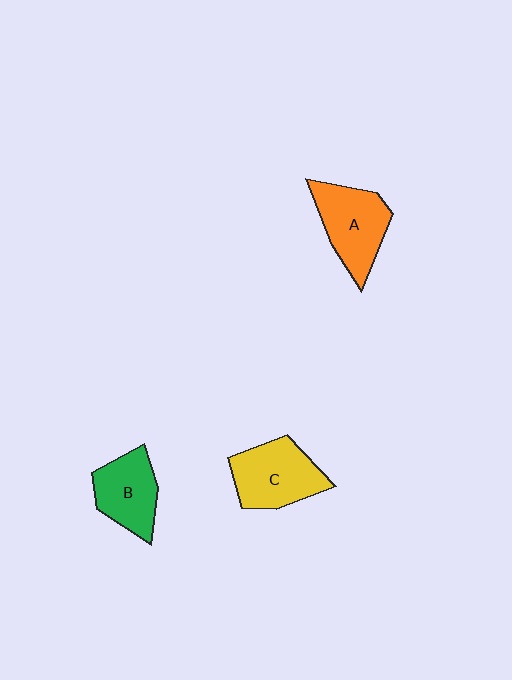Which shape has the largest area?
Shape A (orange).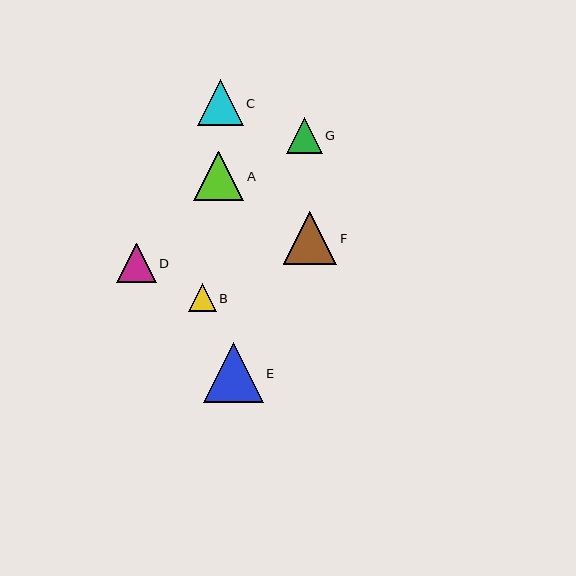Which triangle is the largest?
Triangle E is the largest with a size of approximately 60 pixels.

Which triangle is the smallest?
Triangle B is the smallest with a size of approximately 28 pixels.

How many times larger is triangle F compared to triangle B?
Triangle F is approximately 1.9 times the size of triangle B.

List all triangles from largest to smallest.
From largest to smallest: E, F, A, C, D, G, B.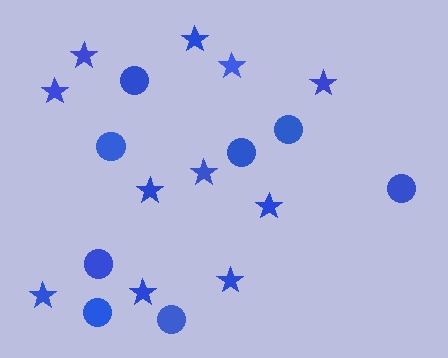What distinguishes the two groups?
There are 2 groups: one group of stars (11) and one group of circles (8).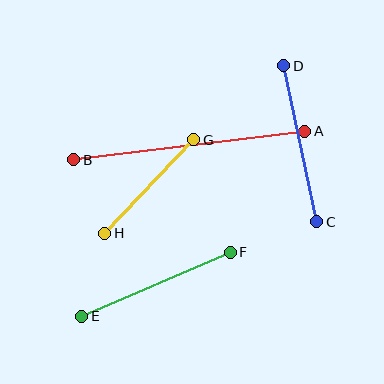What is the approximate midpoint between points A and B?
The midpoint is at approximately (189, 146) pixels.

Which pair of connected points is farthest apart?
Points A and B are farthest apart.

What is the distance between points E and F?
The distance is approximately 162 pixels.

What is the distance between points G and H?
The distance is approximately 129 pixels.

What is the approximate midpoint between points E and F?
The midpoint is at approximately (156, 284) pixels.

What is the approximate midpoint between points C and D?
The midpoint is at approximately (300, 144) pixels.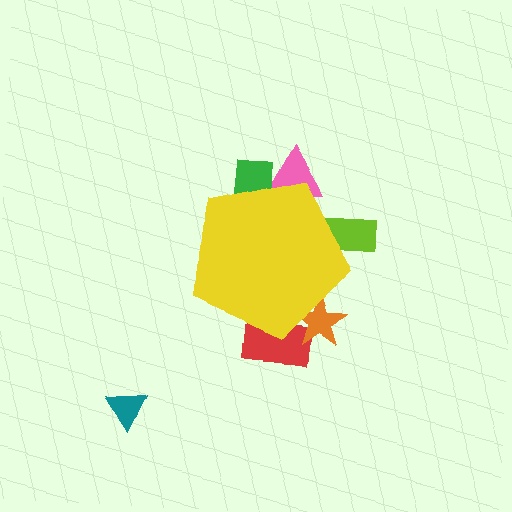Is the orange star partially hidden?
Yes, the orange star is partially hidden behind the yellow pentagon.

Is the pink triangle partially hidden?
Yes, the pink triangle is partially hidden behind the yellow pentagon.